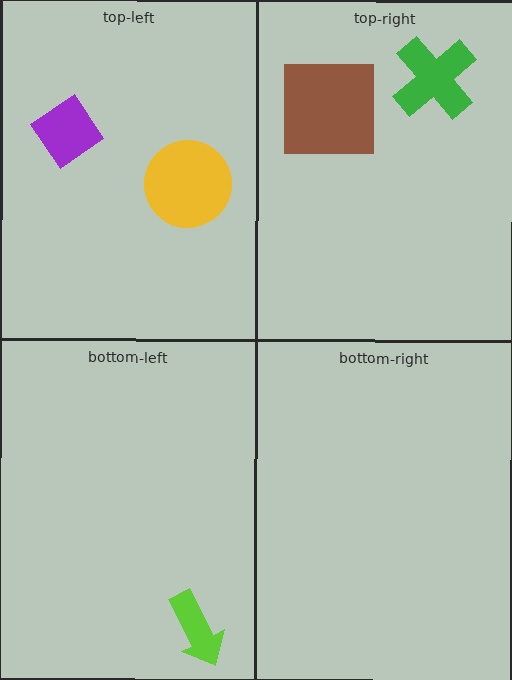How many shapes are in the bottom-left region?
1.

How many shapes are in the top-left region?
2.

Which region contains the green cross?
The top-right region.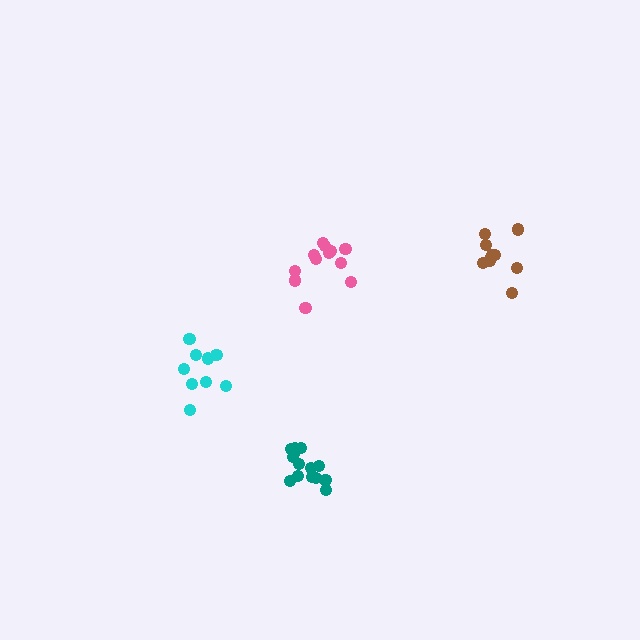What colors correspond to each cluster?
The clusters are colored: brown, teal, cyan, pink.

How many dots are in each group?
Group 1: 10 dots, Group 2: 14 dots, Group 3: 9 dots, Group 4: 12 dots (45 total).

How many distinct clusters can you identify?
There are 4 distinct clusters.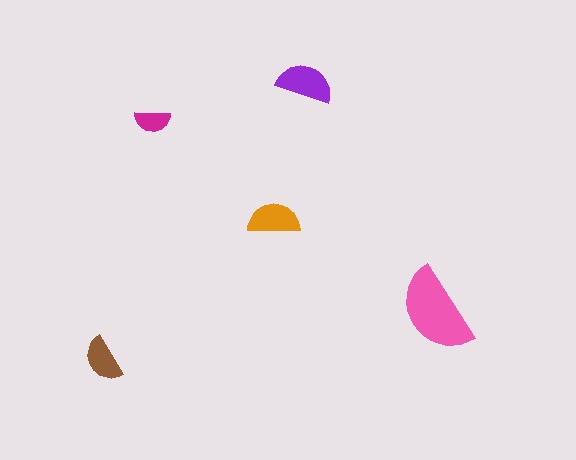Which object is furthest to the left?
The brown semicircle is leftmost.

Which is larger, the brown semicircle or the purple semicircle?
The purple one.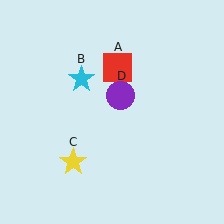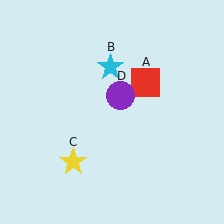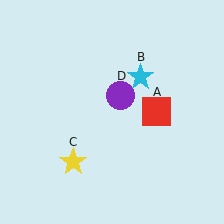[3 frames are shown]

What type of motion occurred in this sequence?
The red square (object A), cyan star (object B) rotated clockwise around the center of the scene.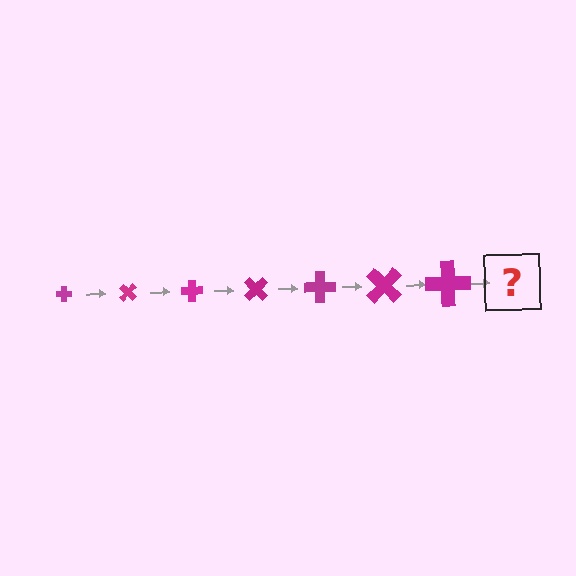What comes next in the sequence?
The next element should be a cross, larger than the previous one and rotated 315 degrees from the start.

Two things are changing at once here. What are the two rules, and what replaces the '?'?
The two rules are that the cross grows larger each step and it rotates 45 degrees each step. The '?' should be a cross, larger than the previous one and rotated 315 degrees from the start.